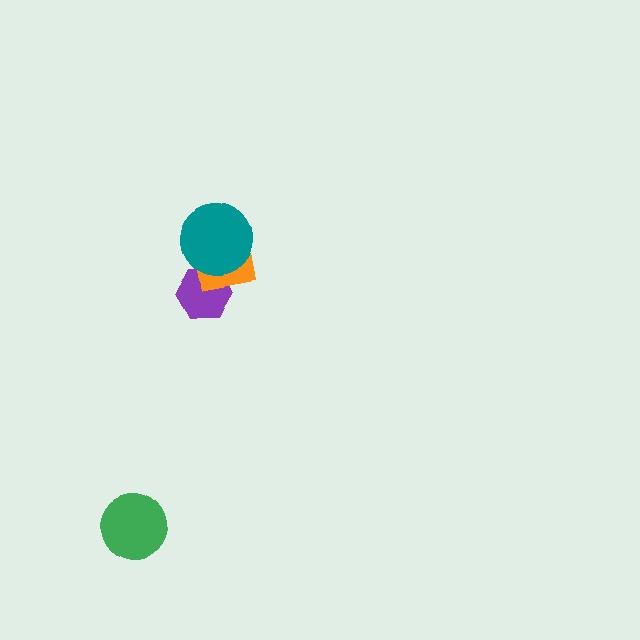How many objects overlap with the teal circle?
2 objects overlap with the teal circle.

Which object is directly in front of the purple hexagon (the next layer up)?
The orange square is directly in front of the purple hexagon.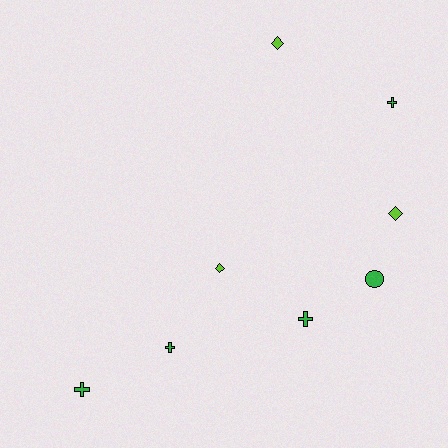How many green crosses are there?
There are 4 green crosses.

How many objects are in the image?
There are 8 objects.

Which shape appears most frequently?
Cross, with 4 objects.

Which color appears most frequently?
Green, with 5 objects.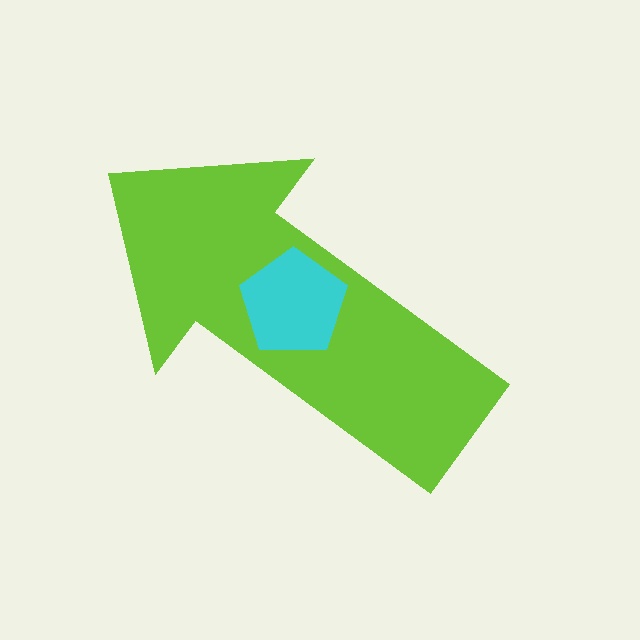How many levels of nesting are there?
2.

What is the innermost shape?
The cyan pentagon.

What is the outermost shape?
The lime arrow.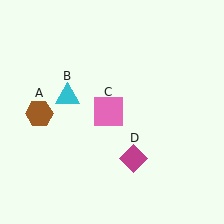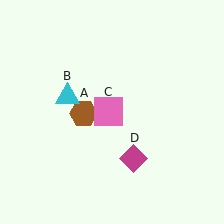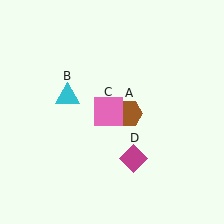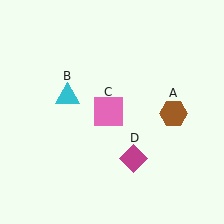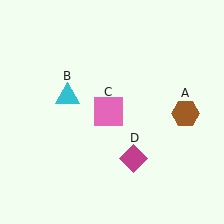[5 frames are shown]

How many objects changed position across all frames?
1 object changed position: brown hexagon (object A).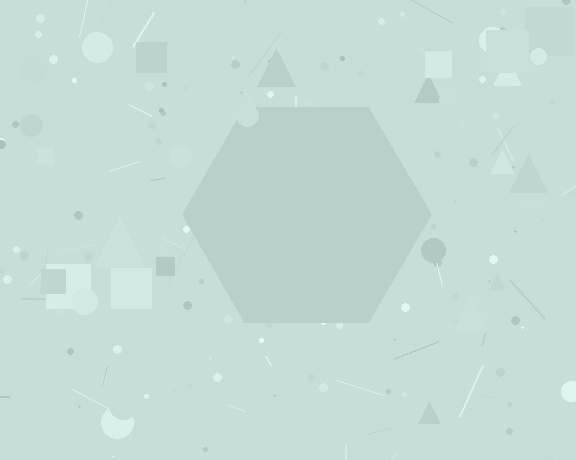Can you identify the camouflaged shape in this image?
The camouflaged shape is a hexagon.